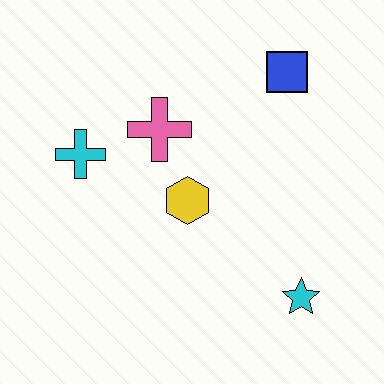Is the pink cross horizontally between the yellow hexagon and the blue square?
No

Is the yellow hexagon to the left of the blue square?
Yes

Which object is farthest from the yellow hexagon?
The blue square is farthest from the yellow hexagon.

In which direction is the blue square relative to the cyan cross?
The blue square is to the right of the cyan cross.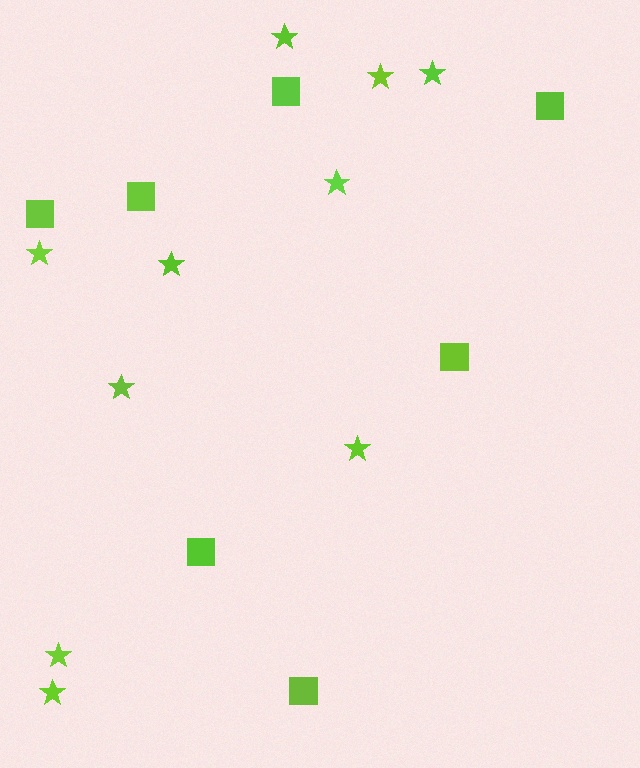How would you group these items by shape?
There are 2 groups: one group of squares (7) and one group of stars (10).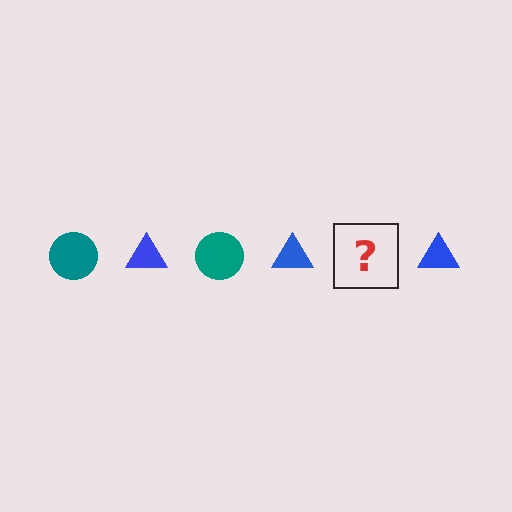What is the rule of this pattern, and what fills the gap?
The rule is that the pattern alternates between teal circle and blue triangle. The gap should be filled with a teal circle.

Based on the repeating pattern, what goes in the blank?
The blank should be a teal circle.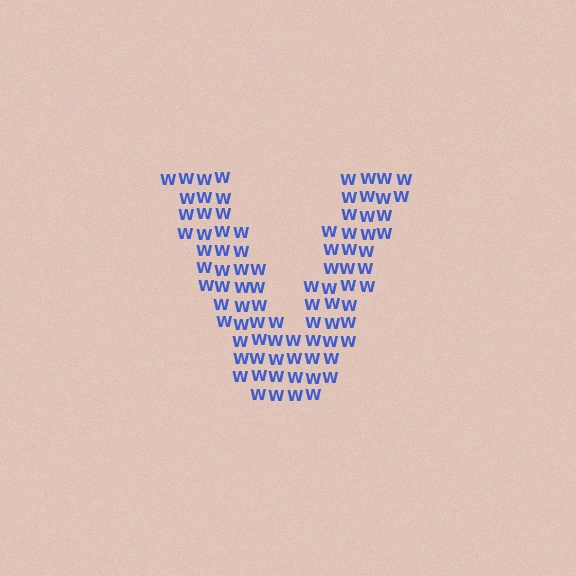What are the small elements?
The small elements are letter W's.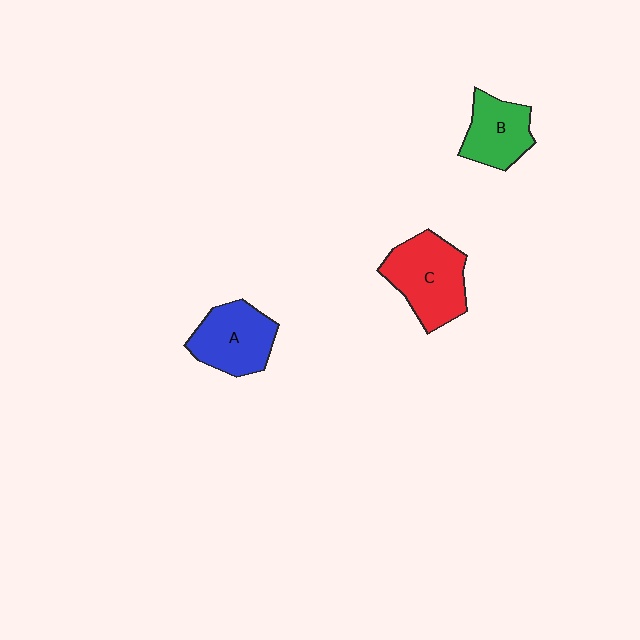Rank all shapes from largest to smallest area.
From largest to smallest: C (red), A (blue), B (green).